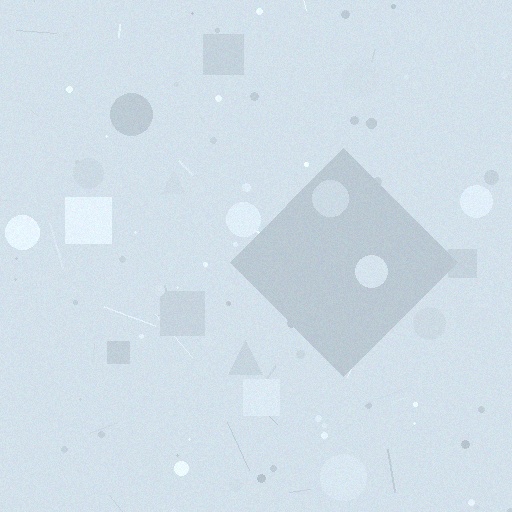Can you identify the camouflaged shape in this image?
The camouflaged shape is a diamond.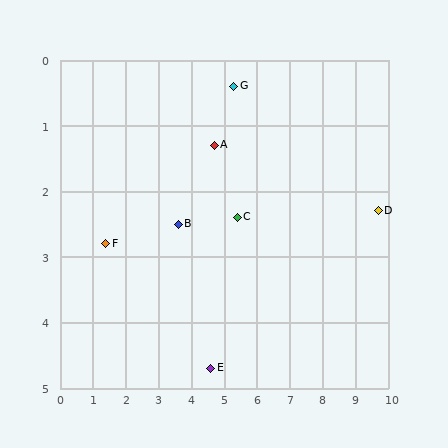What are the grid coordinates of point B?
Point B is at approximately (3.6, 2.5).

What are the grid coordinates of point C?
Point C is at approximately (5.4, 2.4).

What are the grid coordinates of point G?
Point G is at approximately (5.3, 0.4).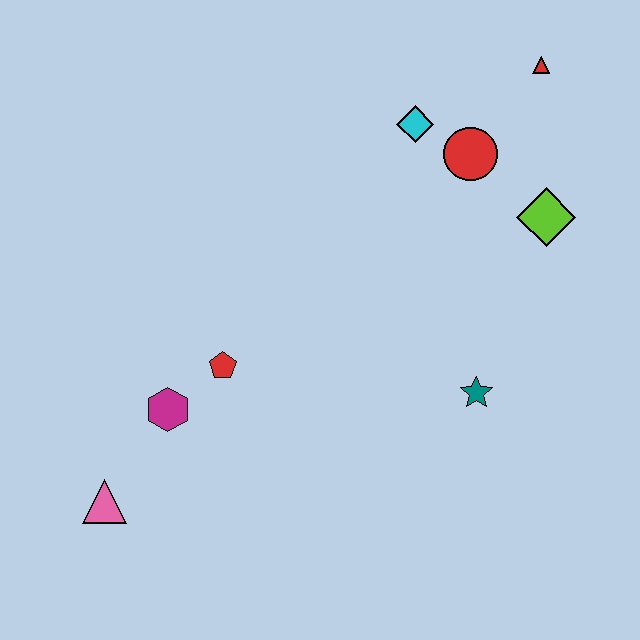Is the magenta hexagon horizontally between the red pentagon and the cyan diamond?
No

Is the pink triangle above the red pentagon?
No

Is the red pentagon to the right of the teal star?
No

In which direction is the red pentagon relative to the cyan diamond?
The red pentagon is below the cyan diamond.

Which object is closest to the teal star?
The lime diamond is closest to the teal star.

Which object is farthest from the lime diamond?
The pink triangle is farthest from the lime diamond.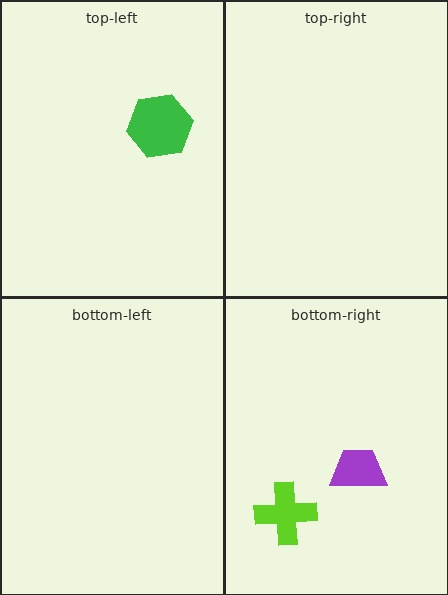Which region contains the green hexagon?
The top-left region.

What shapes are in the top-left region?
The green hexagon.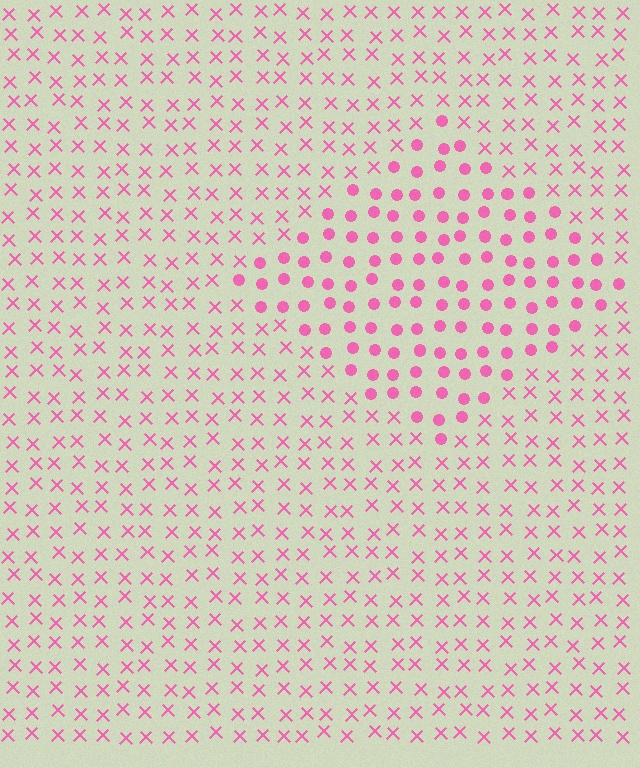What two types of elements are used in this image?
The image uses circles inside the diamond region and X marks outside it.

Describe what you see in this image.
The image is filled with small pink elements arranged in a uniform grid. A diamond-shaped region contains circles, while the surrounding area contains X marks. The boundary is defined purely by the change in element shape.